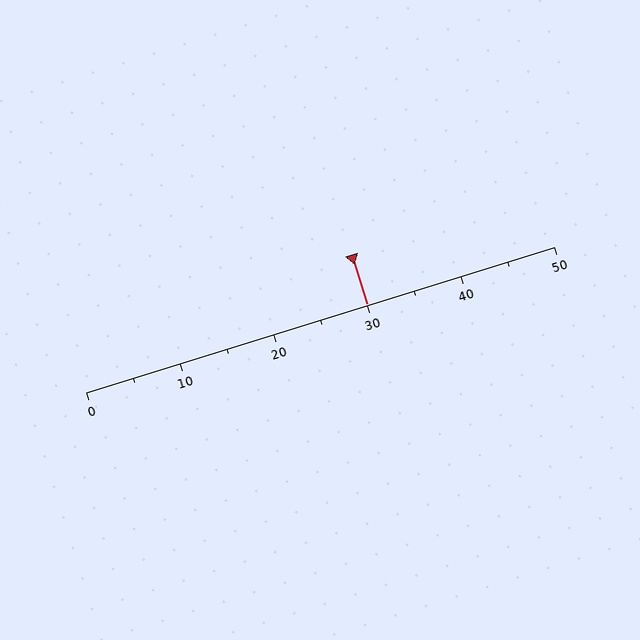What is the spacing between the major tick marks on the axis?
The major ticks are spaced 10 apart.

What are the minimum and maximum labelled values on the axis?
The axis runs from 0 to 50.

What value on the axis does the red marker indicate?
The marker indicates approximately 30.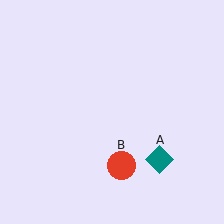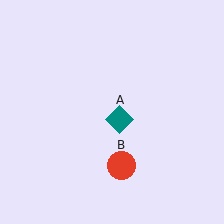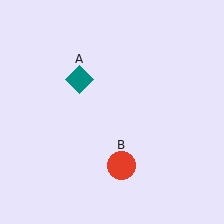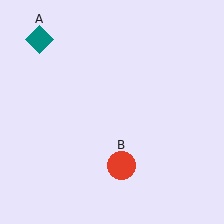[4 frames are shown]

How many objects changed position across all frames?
1 object changed position: teal diamond (object A).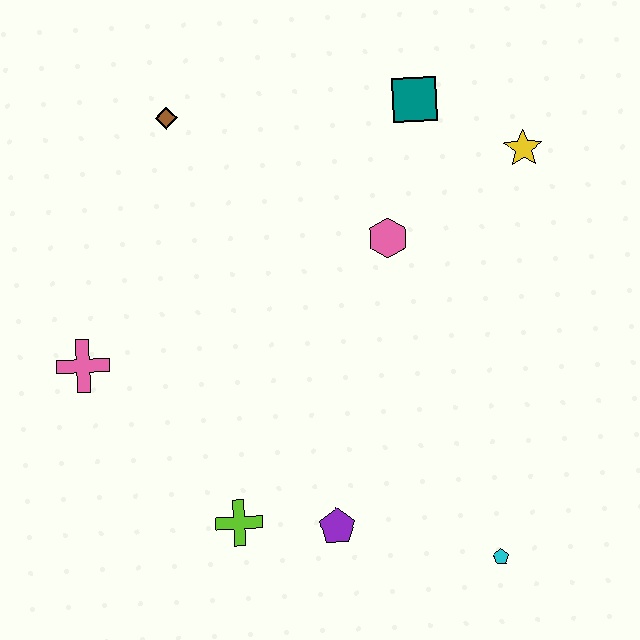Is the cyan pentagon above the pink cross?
No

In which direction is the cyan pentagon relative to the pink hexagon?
The cyan pentagon is below the pink hexagon.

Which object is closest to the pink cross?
The lime cross is closest to the pink cross.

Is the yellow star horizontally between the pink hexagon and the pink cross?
No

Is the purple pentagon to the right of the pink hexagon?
No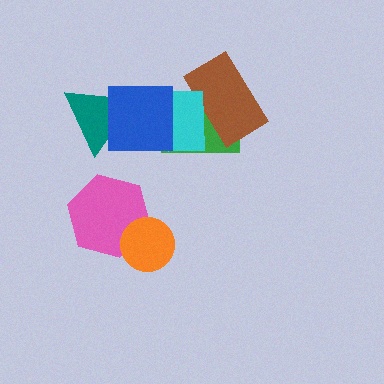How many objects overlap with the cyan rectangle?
3 objects overlap with the cyan rectangle.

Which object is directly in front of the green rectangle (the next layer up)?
The brown rectangle is directly in front of the green rectangle.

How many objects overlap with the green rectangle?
3 objects overlap with the green rectangle.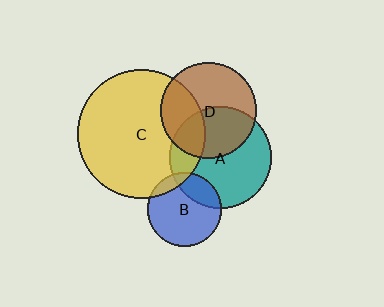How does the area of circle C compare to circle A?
Approximately 1.6 times.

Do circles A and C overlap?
Yes.